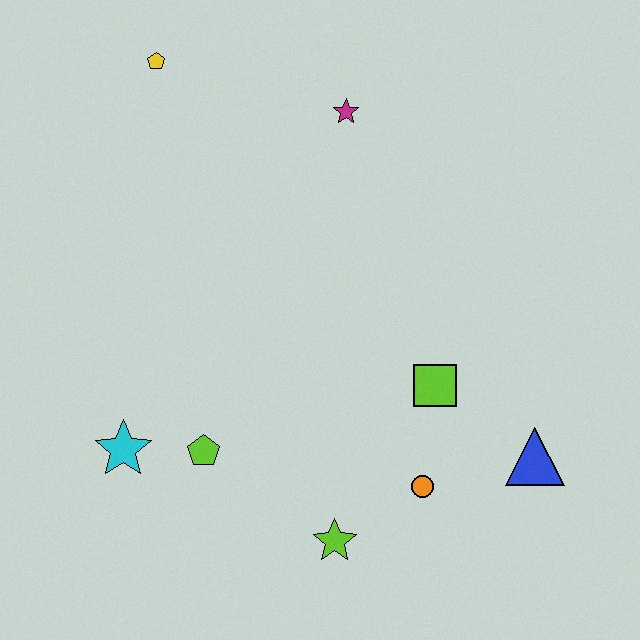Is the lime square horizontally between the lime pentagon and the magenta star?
No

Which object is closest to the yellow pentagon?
The magenta star is closest to the yellow pentagon.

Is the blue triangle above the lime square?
No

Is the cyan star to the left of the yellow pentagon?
Yes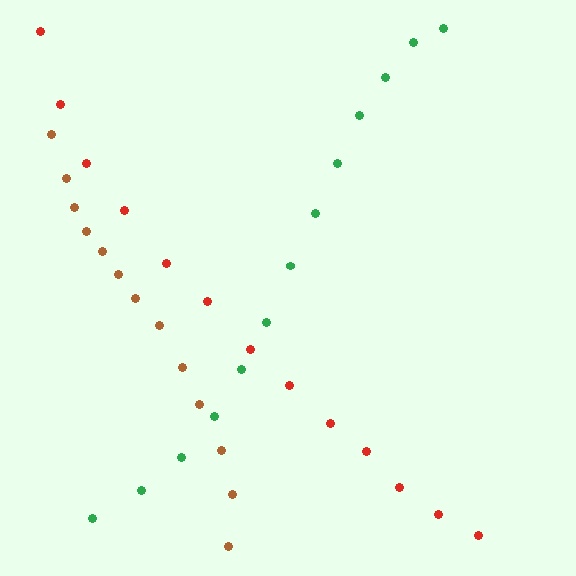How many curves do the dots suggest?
There are 3 distinct paths.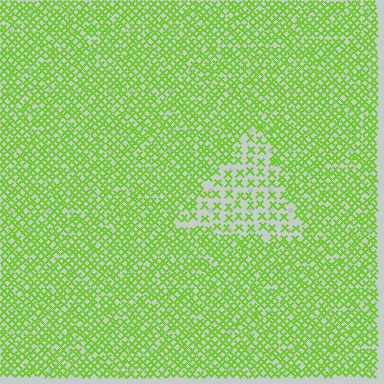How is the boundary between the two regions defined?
The boundary is defined by a change in element density (approximately 2.2x ratio). All elements are the same color, size, and shape.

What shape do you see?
I see a triangle.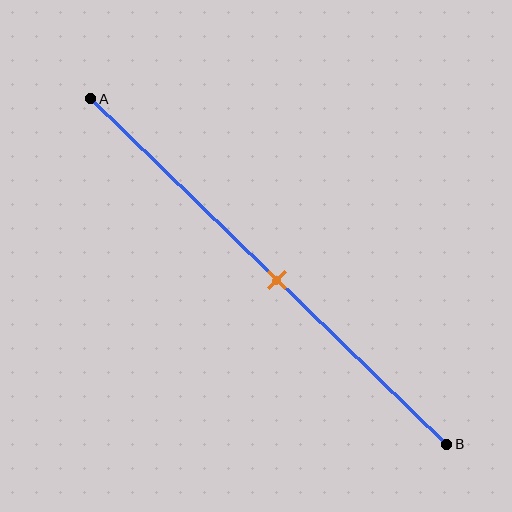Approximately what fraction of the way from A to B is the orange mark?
The orange mark is approximately 50% of the way from A to B.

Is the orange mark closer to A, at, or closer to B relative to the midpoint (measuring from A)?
The orange mark is approximately at the midpoint of segment AB.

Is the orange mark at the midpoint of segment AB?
Yes, the mark is approximately at the midpoint.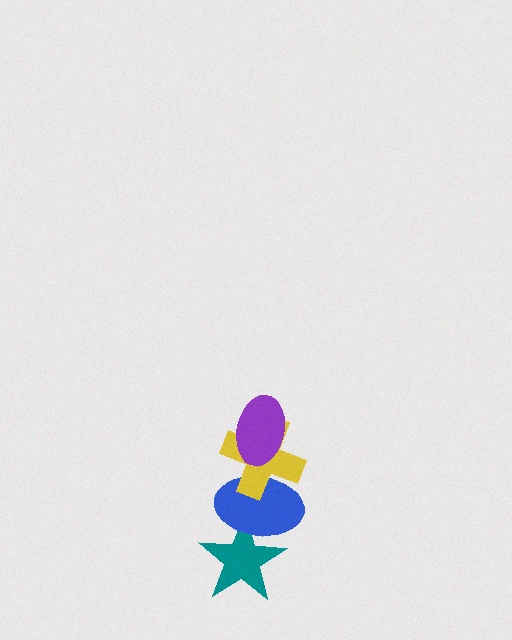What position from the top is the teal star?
The teal star is 4th from the top.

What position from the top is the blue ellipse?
The blue ellipse is 3rd from the top.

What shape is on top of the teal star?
The blue ellipse is on top of the teal star.